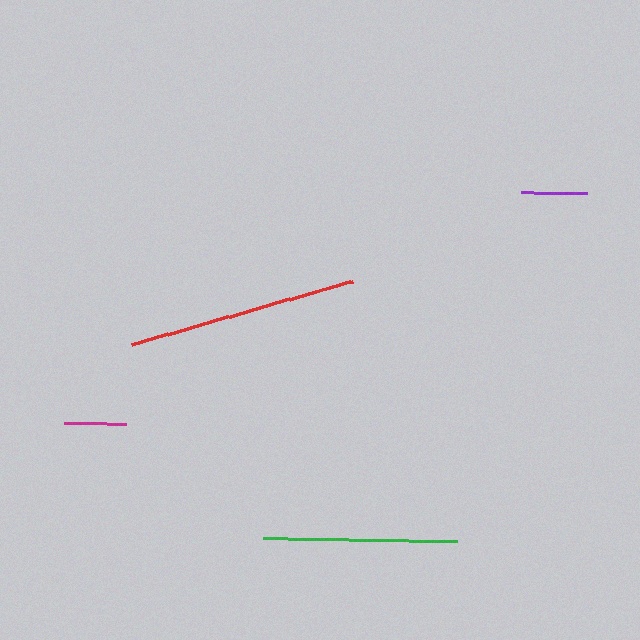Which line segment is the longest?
The red line is the longest at approximately 230 pixels.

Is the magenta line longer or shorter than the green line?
The green line is longer than the magenta line.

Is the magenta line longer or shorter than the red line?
The red line is longer than the magenta line.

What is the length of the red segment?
The red segment is approximately 230 pixels long.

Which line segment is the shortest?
The magenta line is the shortest at approximately 61 pixels.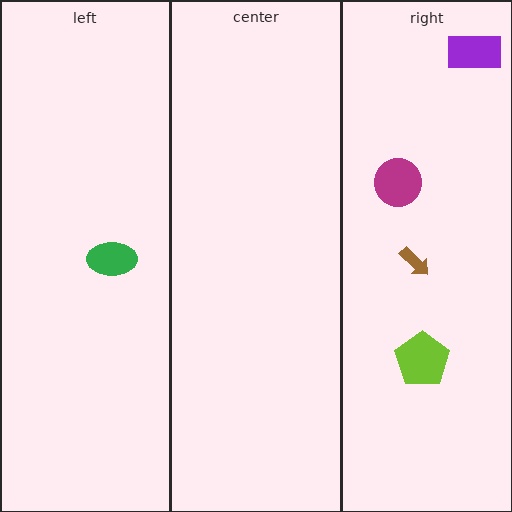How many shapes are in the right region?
4.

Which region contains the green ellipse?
The left region.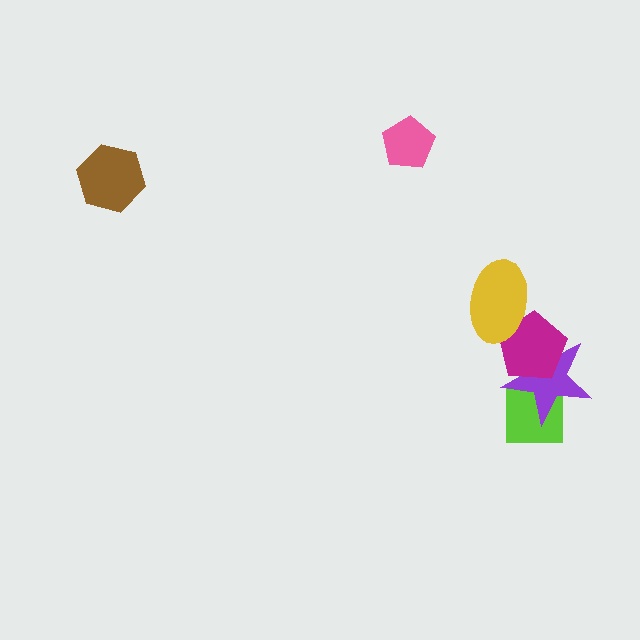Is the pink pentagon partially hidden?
No, no other shape covers it.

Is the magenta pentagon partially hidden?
Yes, it is partially covered by another shape.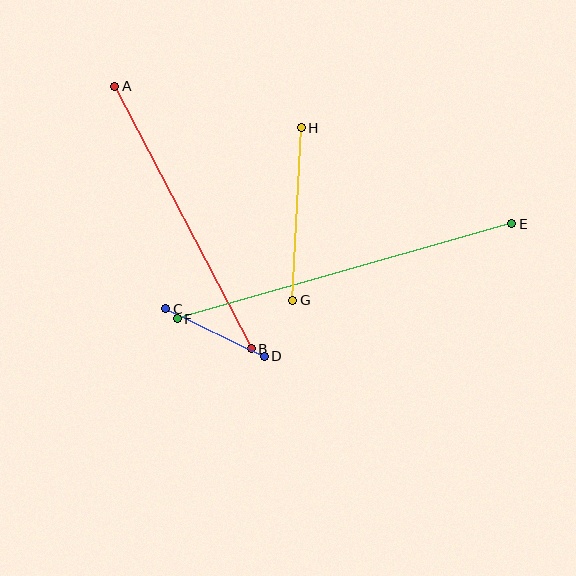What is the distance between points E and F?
The distance is approximately 348 pixels.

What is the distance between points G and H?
The distance is approximately 173 pixels.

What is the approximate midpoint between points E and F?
The midpoint is at approximately (344, 271) pixels.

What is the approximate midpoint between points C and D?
The midpoint is at approximately (215, 333) pixels.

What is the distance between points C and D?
The distance is approximately 109 pixels.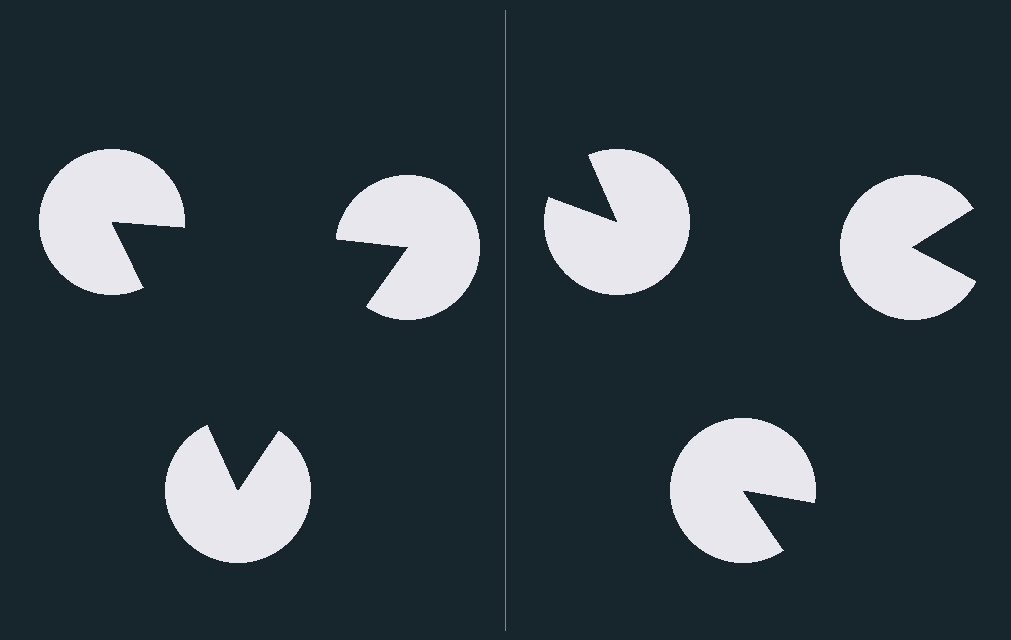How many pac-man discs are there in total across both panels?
6 — 3 on each side.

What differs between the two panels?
The pac-man discs are positioned identically on both sides; only the wedge orientations differ. On the left they align to a triangle; on the right they are misaligned.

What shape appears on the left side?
An illusory triangle.